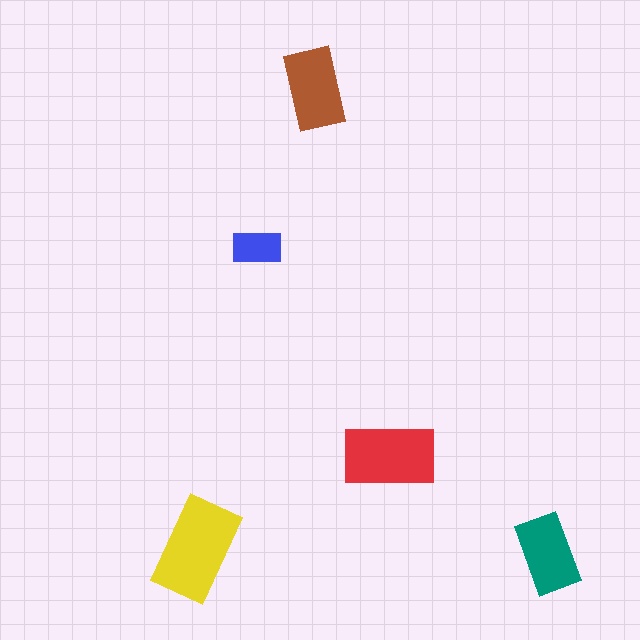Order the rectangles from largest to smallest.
the yellow one, the red one, the brown one, the teal one, the blue one.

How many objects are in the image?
There are 5 objects in the image.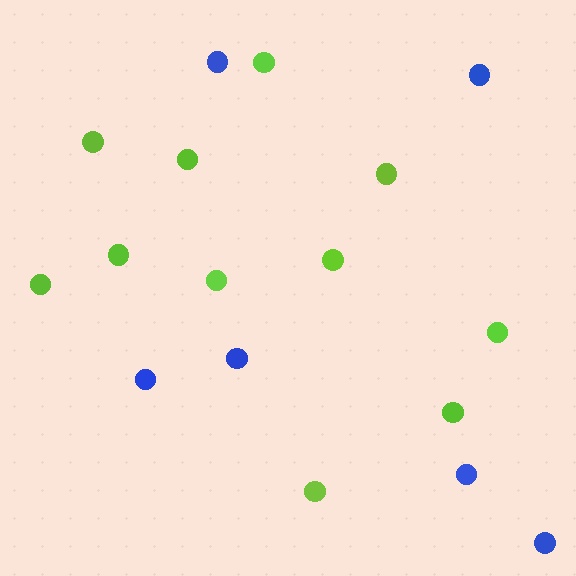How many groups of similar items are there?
There are 2 groups: one group of lime circles (11) and one group of blue circles (6).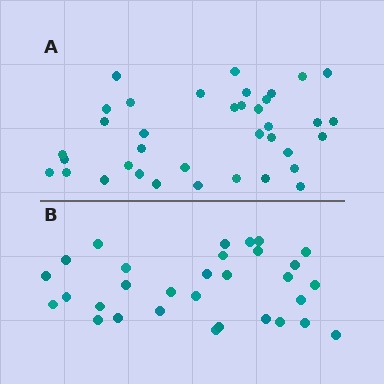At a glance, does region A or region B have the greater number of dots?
Region A (the top region) has more dots.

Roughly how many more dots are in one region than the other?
Region A has about 6 more dots than region B.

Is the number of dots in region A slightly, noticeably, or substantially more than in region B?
Region A has only slightly more — the two regions are fairly close. The ratio is roughly 1.2 to 1.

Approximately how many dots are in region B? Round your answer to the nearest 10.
About 30 dots. (The exact count is 31, which rounds to 30.)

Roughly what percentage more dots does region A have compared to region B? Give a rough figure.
About 20% more.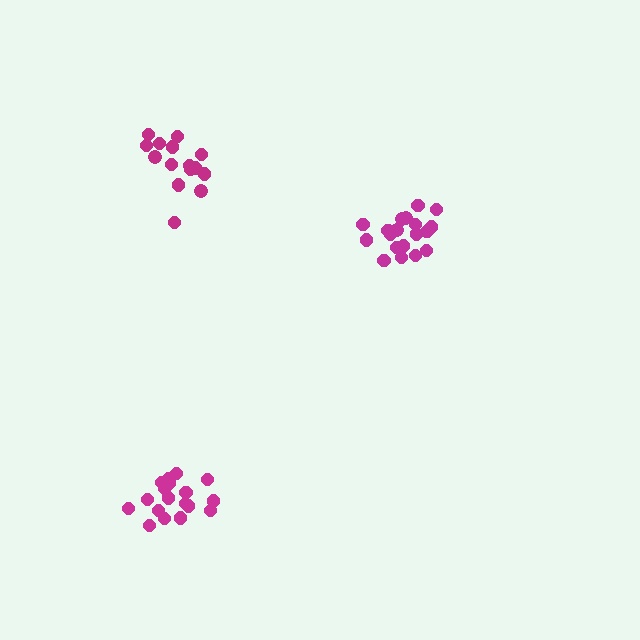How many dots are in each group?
Group 1: 19 dots, Group 2: 15 dots, Group 3: 18 dots (52 total).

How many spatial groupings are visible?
There are 3 spatial groupings.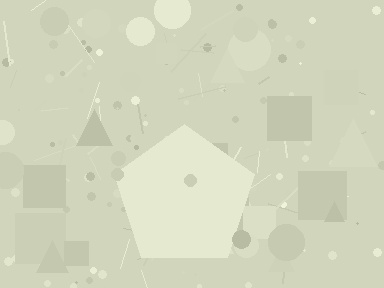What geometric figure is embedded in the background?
A pentagon is embedded in the background.